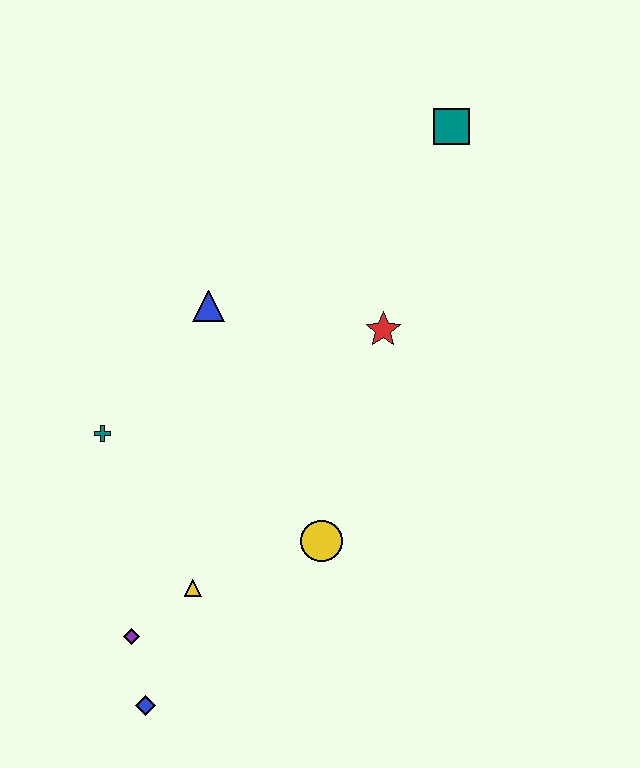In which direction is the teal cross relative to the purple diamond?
The teal cross is above the purple diamond.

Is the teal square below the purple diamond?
No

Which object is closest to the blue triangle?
The teal cross is closest to the blue triangle.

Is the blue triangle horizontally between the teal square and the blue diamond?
Yes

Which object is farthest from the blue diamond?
The teal square is farthest from the blue diamond.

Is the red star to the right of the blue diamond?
Yes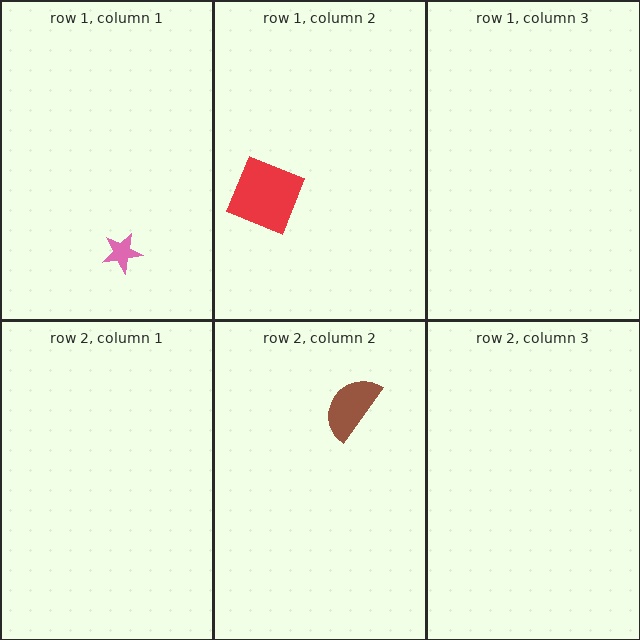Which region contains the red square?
The row 1, column 2 region.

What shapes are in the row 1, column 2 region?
The red square.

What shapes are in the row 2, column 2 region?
The brown semicircle.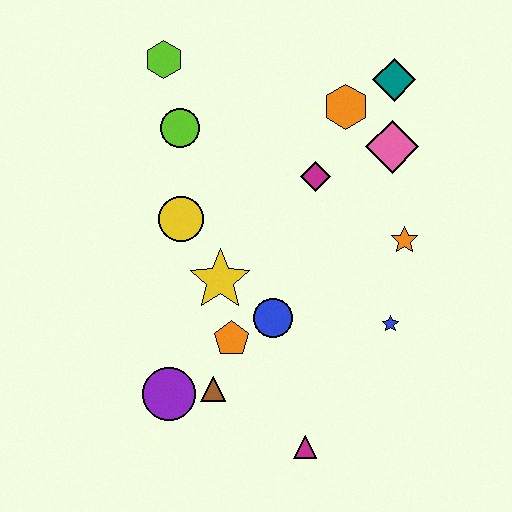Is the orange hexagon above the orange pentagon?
Yes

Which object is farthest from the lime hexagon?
The magenta triangle is farthest from the lime hexagon.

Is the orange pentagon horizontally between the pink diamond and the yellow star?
Yes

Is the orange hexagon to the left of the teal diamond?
Yes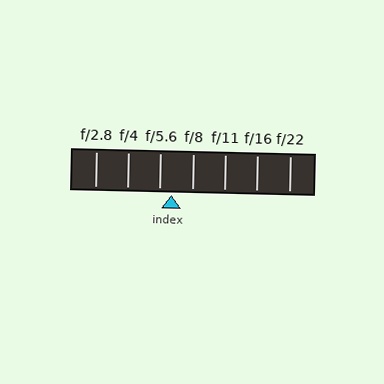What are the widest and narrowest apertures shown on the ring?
The widest aperture shown is f/2.8 and the narrowest is f/22.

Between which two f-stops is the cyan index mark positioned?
The index mark is between f/5.6 and f/8.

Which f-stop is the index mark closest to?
The index mark is closest to f/5.6.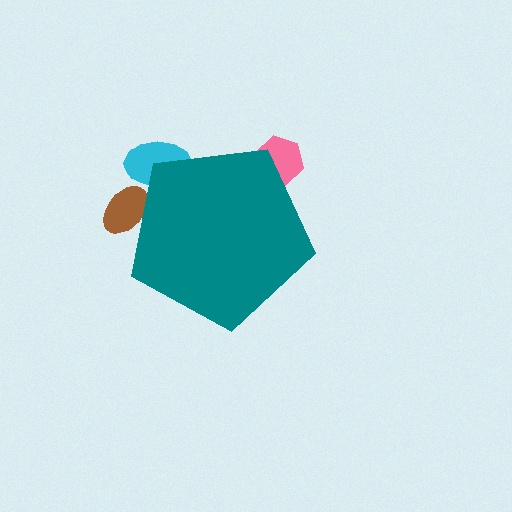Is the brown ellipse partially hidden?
Yes, the brown ellipse is partially hidden behind the teal pentagon.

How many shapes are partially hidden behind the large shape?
3 shapes are partially hidden.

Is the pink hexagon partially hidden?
Yes, the pink hexagon is partially hidden behind the teal pentagon.